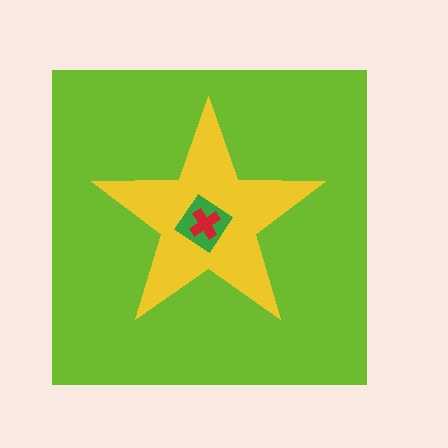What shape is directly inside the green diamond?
The red cross.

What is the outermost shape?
The lime square.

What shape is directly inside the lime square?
The yellow star.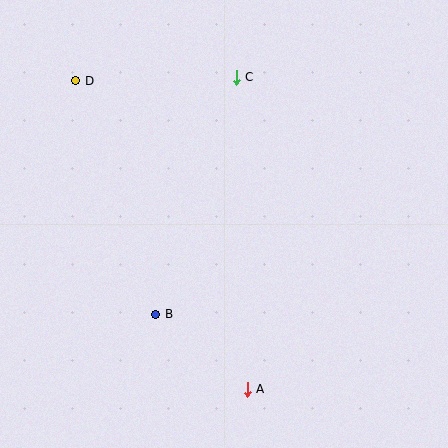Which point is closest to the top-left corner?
Point D is closest to the top-left corner.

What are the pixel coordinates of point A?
Point A is at (247, 389).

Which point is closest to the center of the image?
Point B at (156, 314) is closest to the center.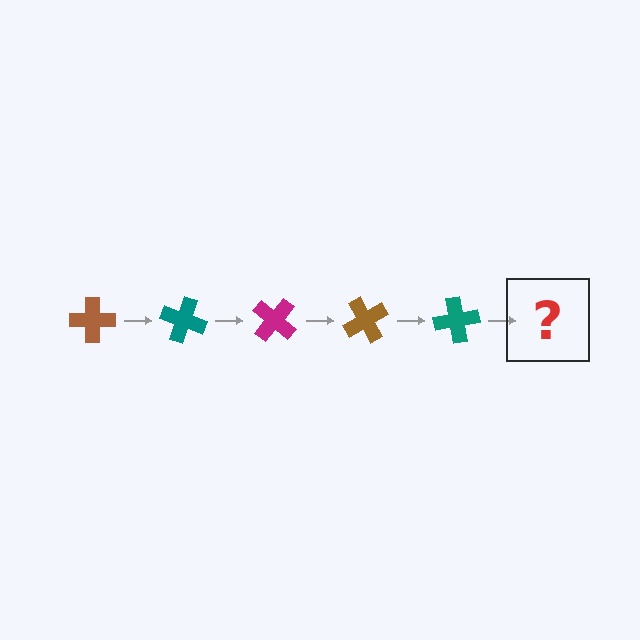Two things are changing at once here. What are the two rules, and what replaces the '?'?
The two rules are that it rotates 20 degrees each step and the color cycles through brown, teal, and magenta. The '?' should be a magenta cross, rotated 100 degrees from the start.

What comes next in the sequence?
The next element should be a magenta cross, rotated 100 degrees from the start.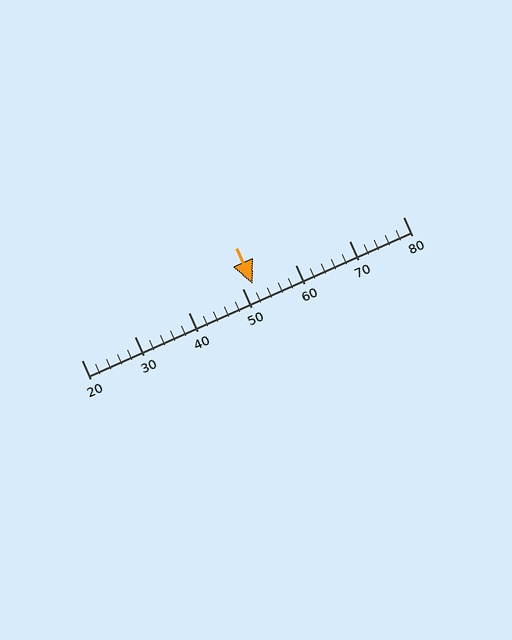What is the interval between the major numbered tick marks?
The major tick marks are spaced 10 units apart.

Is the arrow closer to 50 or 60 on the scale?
The arrow is closer to 50.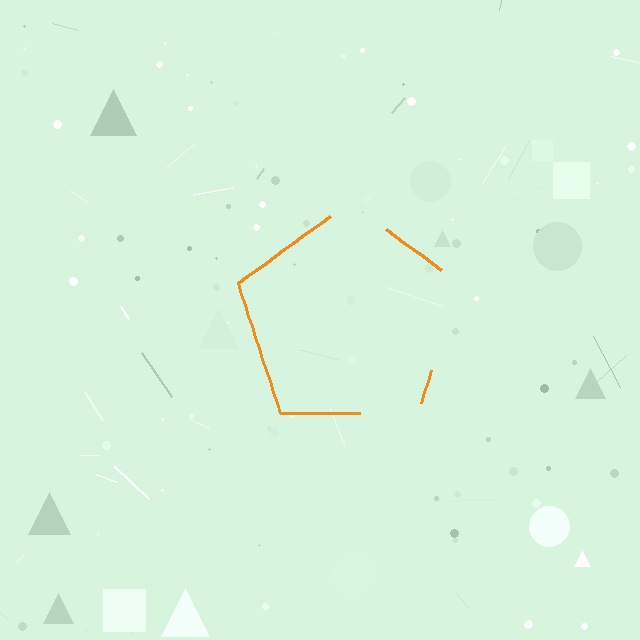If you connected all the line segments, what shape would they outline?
They would outline a pentagon.